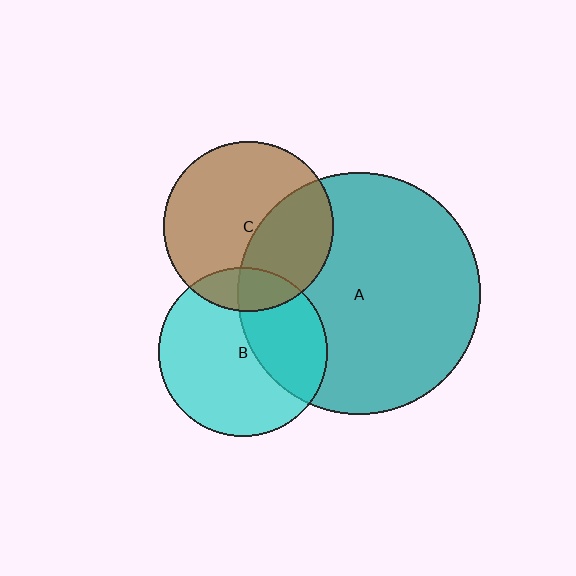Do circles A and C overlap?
Yes.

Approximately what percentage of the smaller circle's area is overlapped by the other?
Approximately 35%.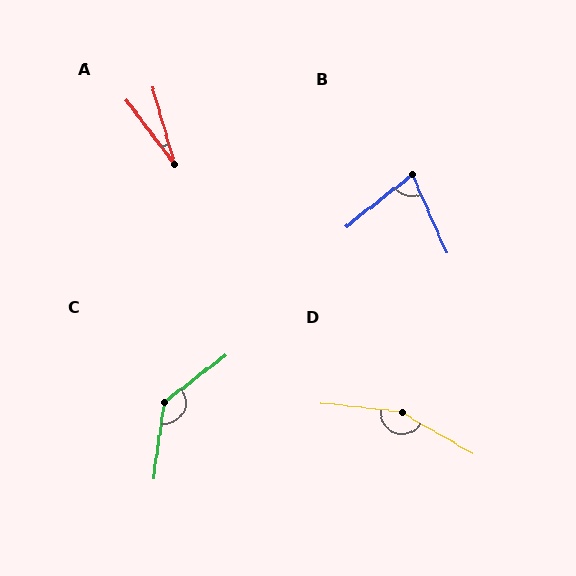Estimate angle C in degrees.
Approximately 135 degrees.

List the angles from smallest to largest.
A (21°), B (75°), C (135°), D (157°).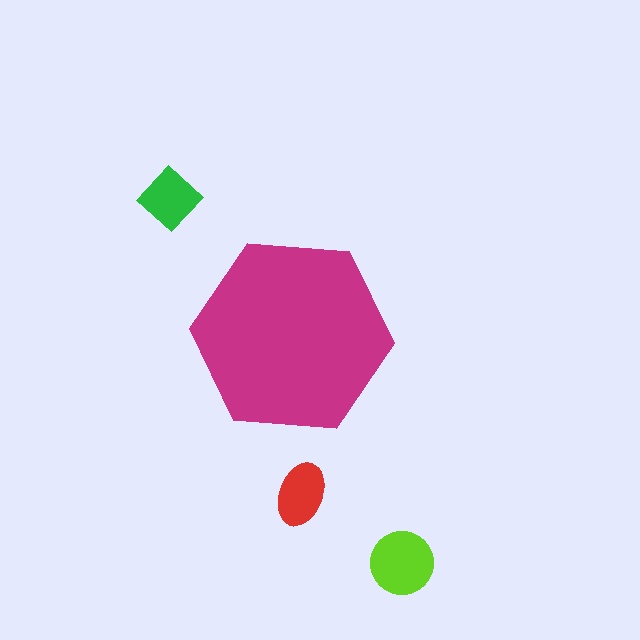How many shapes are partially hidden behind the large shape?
0 shapes are partially hidden.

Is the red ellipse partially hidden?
No, the red ellipse is fully visible.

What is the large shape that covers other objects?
A magenta hexagon.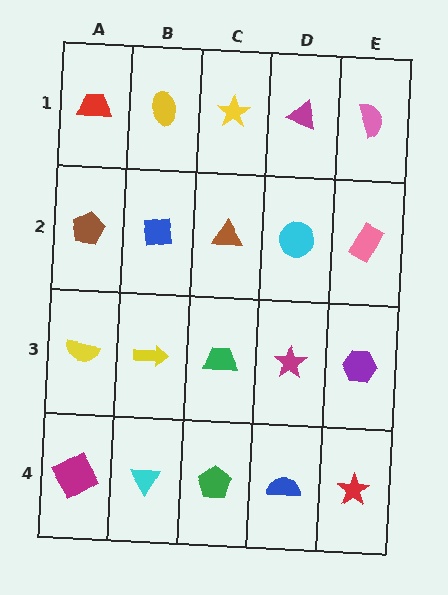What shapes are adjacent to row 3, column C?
A brown triangle (row 2, column C), a green pentagon (row 4, column C), a yellow arrow (row 3, column B), a magenta star (row 3, column D).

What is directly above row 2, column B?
A yellow ellipse.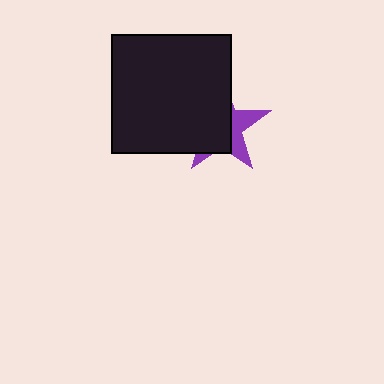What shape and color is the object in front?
The object in front is a black square.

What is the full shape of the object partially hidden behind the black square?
The partially hidden object is a purple star.